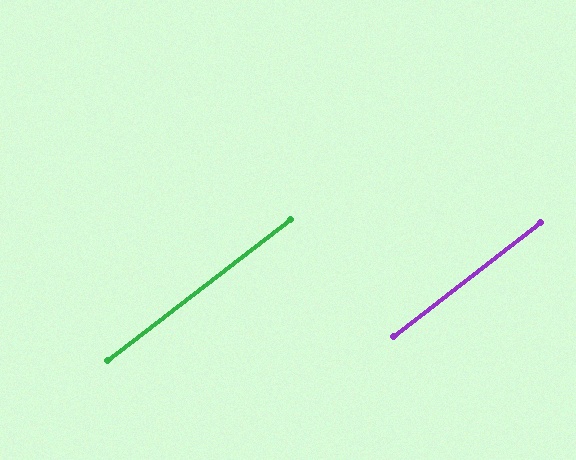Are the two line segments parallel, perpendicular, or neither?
Parallel — their directions differ by only 0.0°.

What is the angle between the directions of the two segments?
Approximately 0 degrees.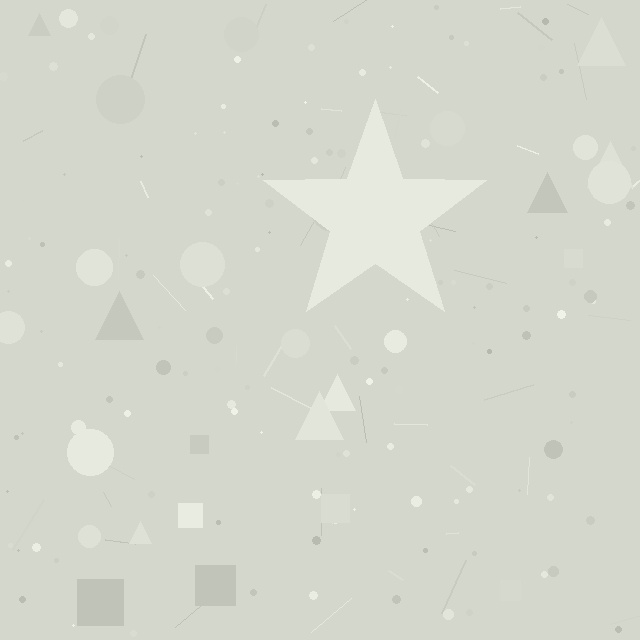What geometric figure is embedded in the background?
A star is embedded in the background.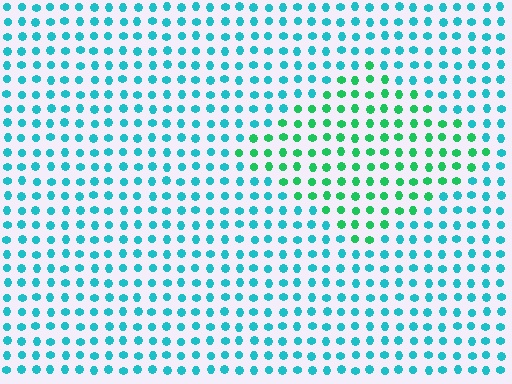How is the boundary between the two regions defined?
The boundary is defined purely by a slight shift in hue (about 40 degrees). Spacing, size, and orientation are identical on both sides.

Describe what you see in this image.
The image is filled with small cyan elements in a uniform arrangement. A diamond-shaped region is visible where the elements are tinted to a slightly different hue, forming a subtle color boundary.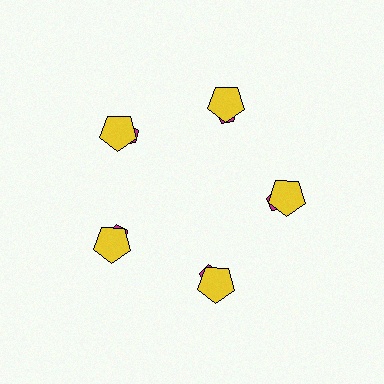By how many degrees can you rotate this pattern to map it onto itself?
The pattern maps onto itself every 72 degrees of rotation.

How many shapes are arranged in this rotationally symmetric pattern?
There are 10 shapes, arranged in 5 groups of 2.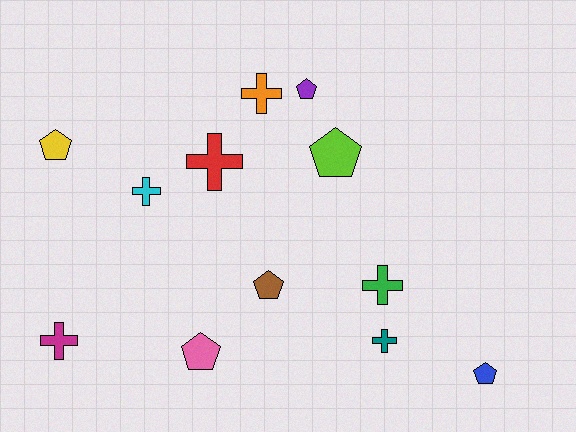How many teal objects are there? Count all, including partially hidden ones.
There is 1 teal object.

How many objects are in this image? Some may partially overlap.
There are 12 objects.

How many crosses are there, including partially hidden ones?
There are 6 crosses.